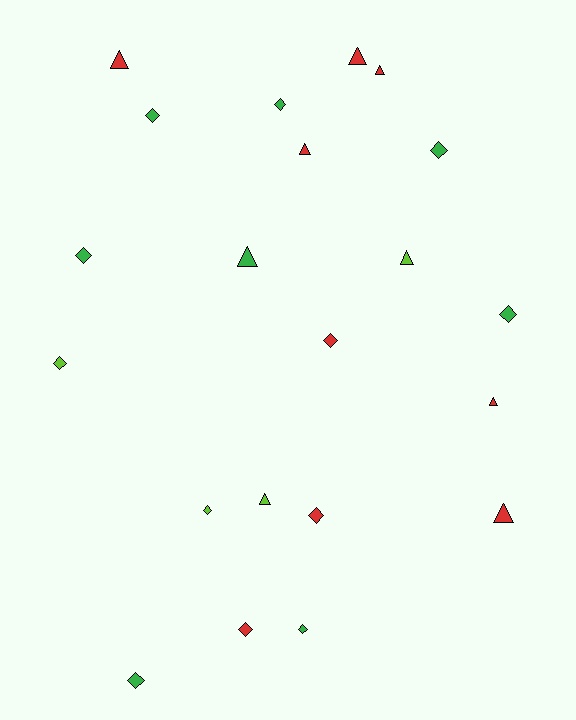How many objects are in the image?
There are 21 objects.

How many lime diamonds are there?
There are 2 lime diamonds.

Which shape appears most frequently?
Diamond, with 12 objects.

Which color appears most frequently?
Red, with 9 objects.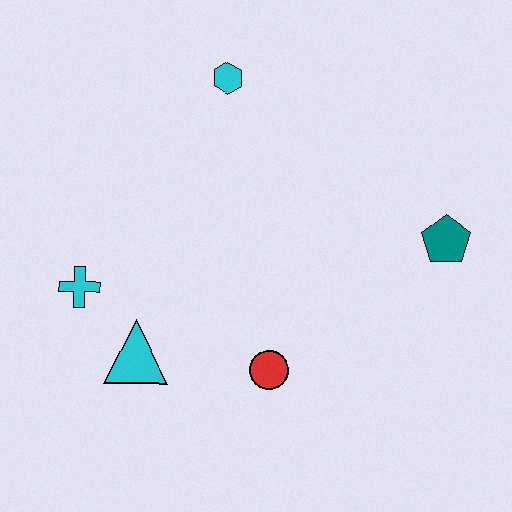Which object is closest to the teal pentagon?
The red circle is closest to the teal pentagon.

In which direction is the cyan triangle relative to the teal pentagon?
The cyan triangle is to the left of the teal pentagon.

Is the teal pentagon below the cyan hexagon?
Yes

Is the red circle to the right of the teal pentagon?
No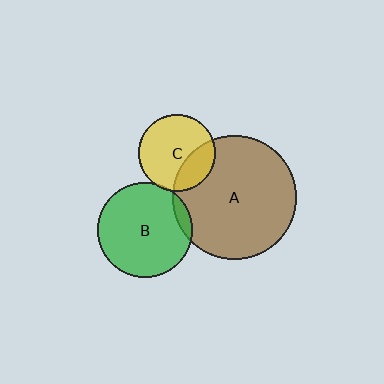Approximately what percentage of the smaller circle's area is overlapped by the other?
Approximately 5%.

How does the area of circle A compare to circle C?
Approximately 2.6 times.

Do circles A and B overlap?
Yes.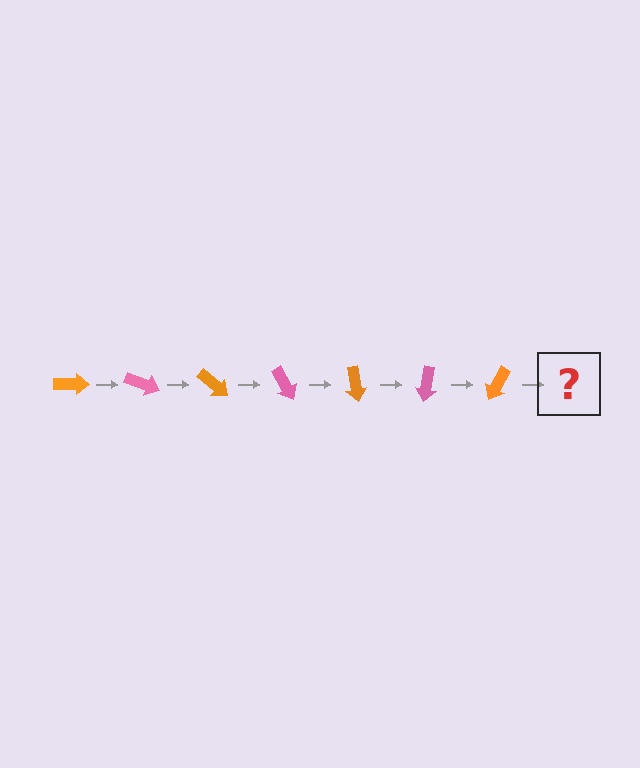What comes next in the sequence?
The next element should be a pink arrow, rotated 140 degrees from the start.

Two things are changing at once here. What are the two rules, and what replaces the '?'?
The two rules are that it rotates 20 degrees each step and the color cycles through orange and pink. The '?' should be a pink arrow, rotated 140 degrees from the start.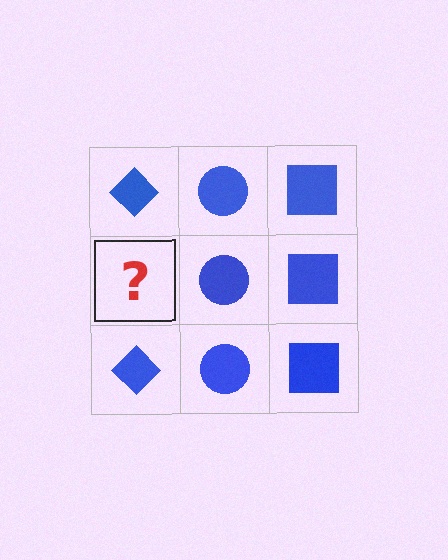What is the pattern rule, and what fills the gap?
The rule is that each column has a consistent shape. The gap should be filled with a blue diamond.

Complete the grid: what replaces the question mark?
The question mark should be replaced with a blue diamond.